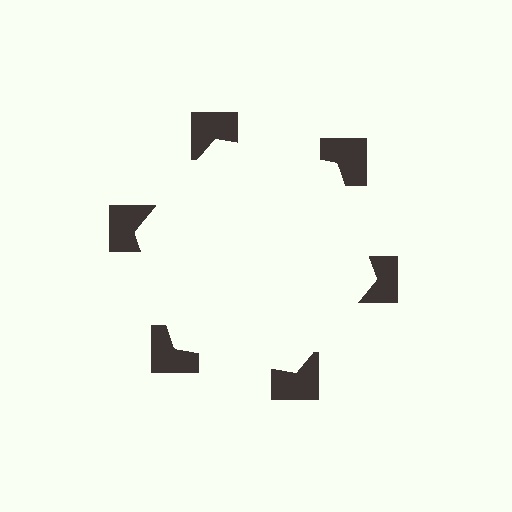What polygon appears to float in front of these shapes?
An illusory hexagon — its edges are inferred from the aligned wedge cuts in the notched squares, not physically drawn.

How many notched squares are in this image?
There are 6 — one at each vertex of the illusory hexagon.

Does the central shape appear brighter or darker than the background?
It typically appears slightly brighter than the background, even though no actual brightness change is drawn.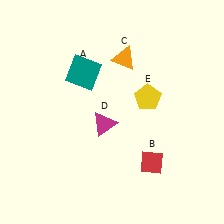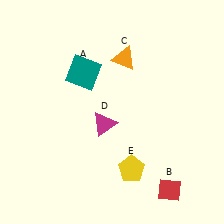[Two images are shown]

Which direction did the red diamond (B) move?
The red diamond (B) moved down.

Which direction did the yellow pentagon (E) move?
The yellow pentagon (E) moved down.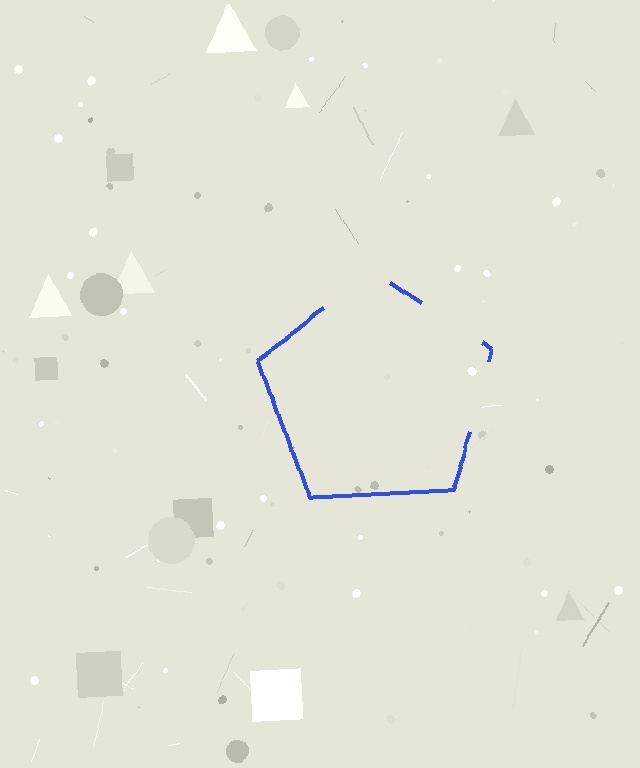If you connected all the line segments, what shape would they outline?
They would outline a pentagon.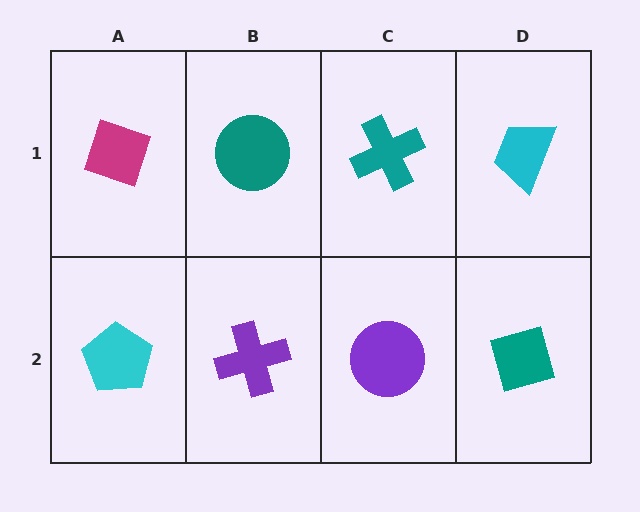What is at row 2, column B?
A purple cross.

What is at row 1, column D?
A cyan trapezoid.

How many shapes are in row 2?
4 shapes.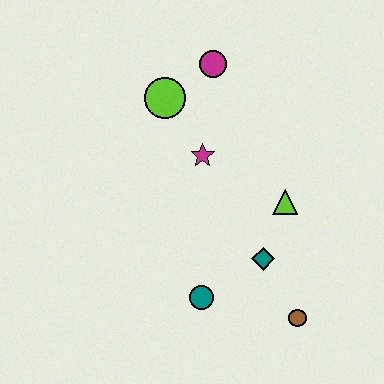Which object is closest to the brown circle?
The teal diamond is closest to the brown circle.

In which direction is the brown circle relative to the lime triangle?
The brown circle is below the lime triangle.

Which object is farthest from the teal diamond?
The magenta circle is farthest from the teal diamond.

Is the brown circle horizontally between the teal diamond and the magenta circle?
No